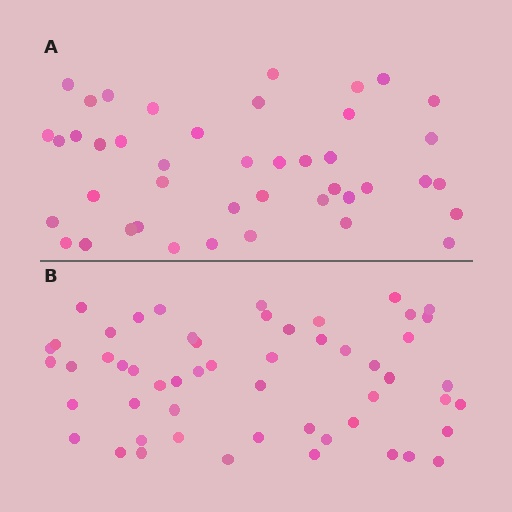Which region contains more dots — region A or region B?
Region B (the bottom region) has more dots.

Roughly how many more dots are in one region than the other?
Region B has roughly 12 or so more dots than region A.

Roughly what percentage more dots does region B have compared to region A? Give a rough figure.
About 25% more.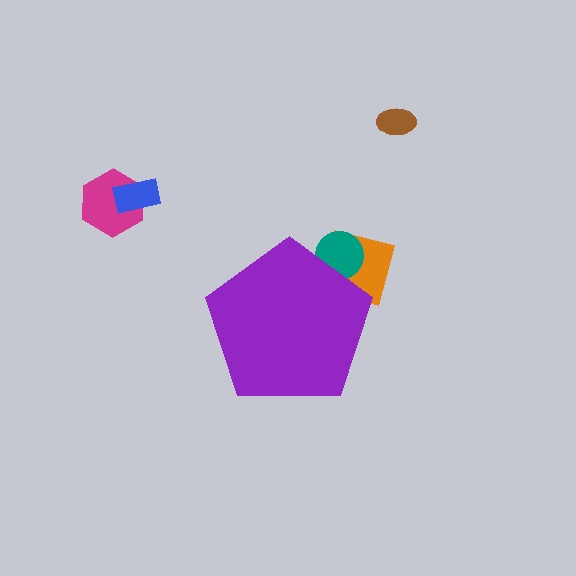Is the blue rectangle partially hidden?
No, the blue rectangle is fully visible.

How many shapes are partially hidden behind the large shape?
2 shapes are partially hidden.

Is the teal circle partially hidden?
Yes, the teal circle is partially hidden behind the purple pentagon.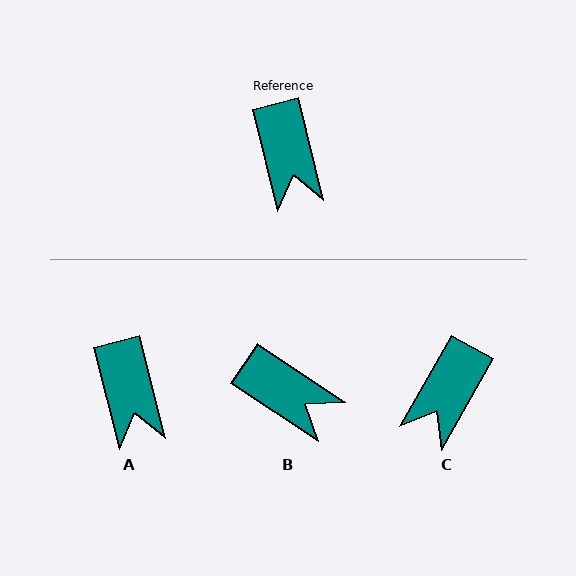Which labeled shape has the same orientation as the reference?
A.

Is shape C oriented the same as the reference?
No, it is off by about 44 degrees.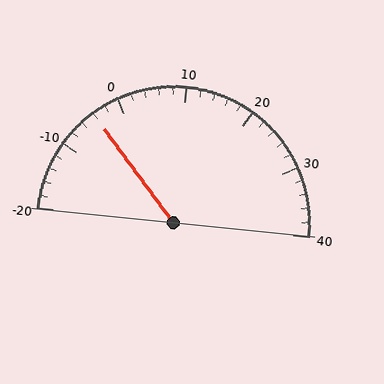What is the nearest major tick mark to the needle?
The nearest major tick mark is 0.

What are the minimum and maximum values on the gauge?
The gauge ranges from -20 to 40.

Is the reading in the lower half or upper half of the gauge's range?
The reading is in the lower half of the range (-20 to 40).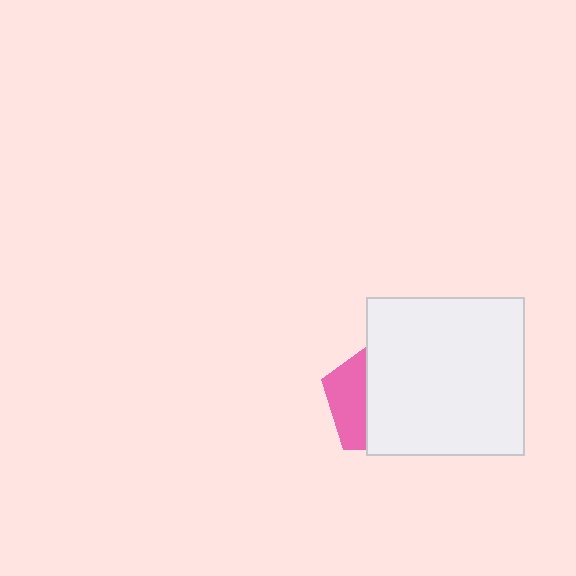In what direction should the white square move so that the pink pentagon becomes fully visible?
The white square should move right. That is the shortest direction to clear the overlap and leave the pink pentagon fully visible.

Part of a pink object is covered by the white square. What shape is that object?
It is a pentagon.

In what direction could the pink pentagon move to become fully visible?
The pink pentagon could move left. That would shift it out from behind the white square entirely.